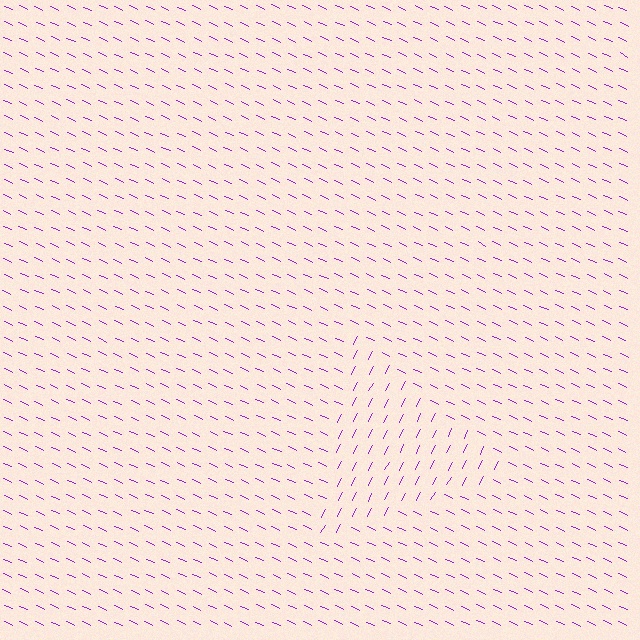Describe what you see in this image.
The image is filled with small purple line segments. A triangle region in the image has lines oriented differently from the surrounding lines, creating a visible texture boundary.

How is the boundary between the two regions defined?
The boundary is defined purely by a change in line orientation (approximately 88 degrees difference). All lines are the same color and thickness.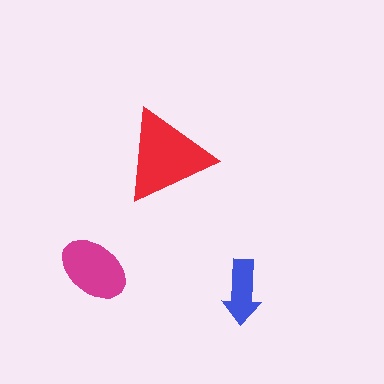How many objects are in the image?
There are 3 objects in the image.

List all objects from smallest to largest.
The blue arrow, the magenta ellipse, the red triangle.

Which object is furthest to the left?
The magenta ellipse is leftmost.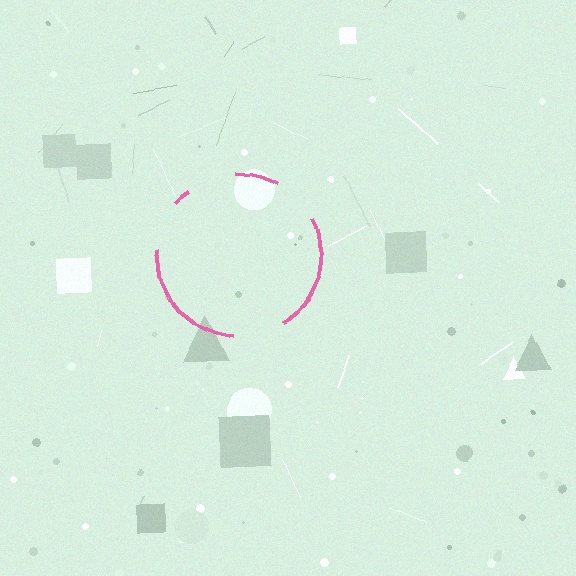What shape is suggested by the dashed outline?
The dashed outline suggests a circle.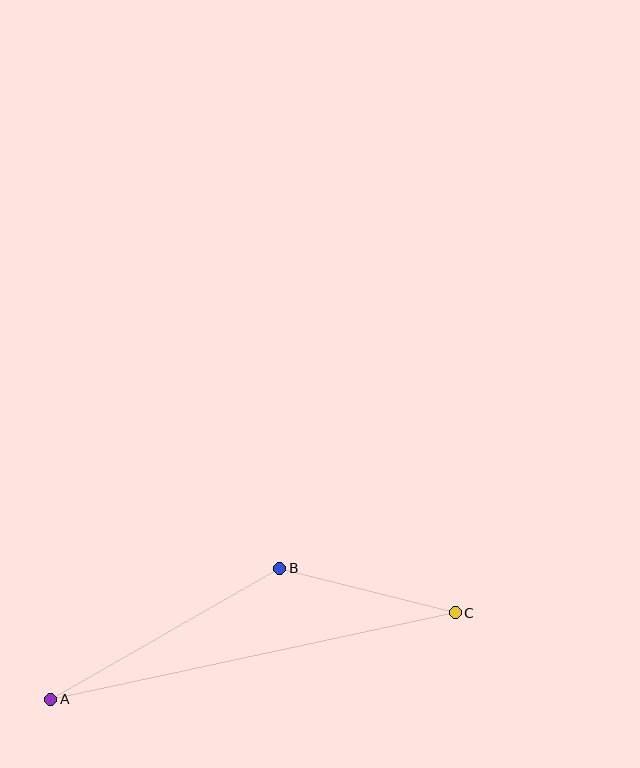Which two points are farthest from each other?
Points A and C are farthest from each other.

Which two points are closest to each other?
Points B and C are closest to each other.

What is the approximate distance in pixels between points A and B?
The distance between A and B is approximately 264 pixels.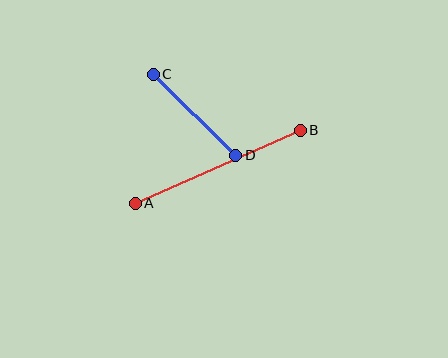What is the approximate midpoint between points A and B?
The midpoint is at approximately (218, 167) pixels.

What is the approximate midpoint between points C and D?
The midpoint is at approximately (195, 115) pixels.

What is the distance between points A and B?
The distance is approximately 180 pixels.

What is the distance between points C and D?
The distance is approximately 116 pixels.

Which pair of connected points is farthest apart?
Points A and B are farthest apart.